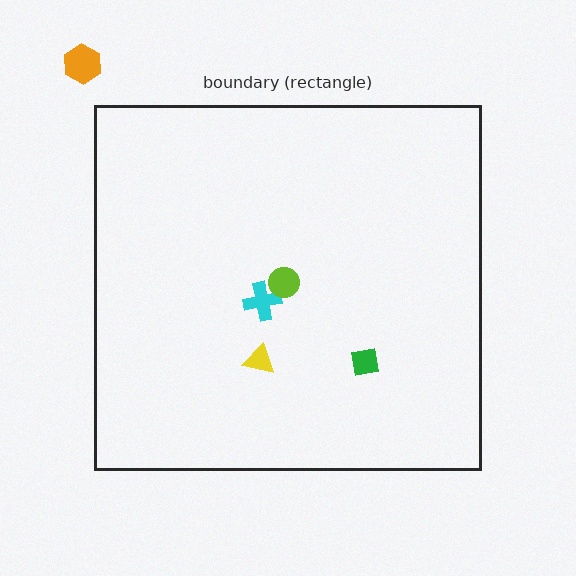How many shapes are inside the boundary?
4 inside, 1 outside.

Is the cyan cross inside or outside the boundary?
Inside.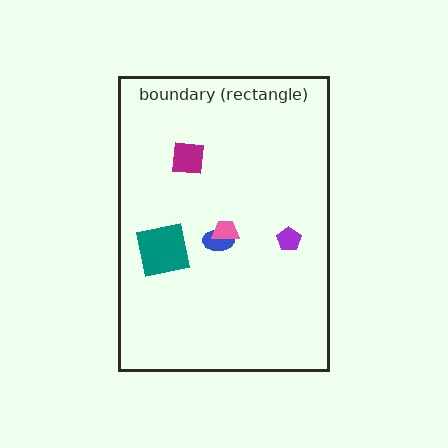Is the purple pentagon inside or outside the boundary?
Inside.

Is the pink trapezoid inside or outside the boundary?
Inside.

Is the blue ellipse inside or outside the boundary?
Inside.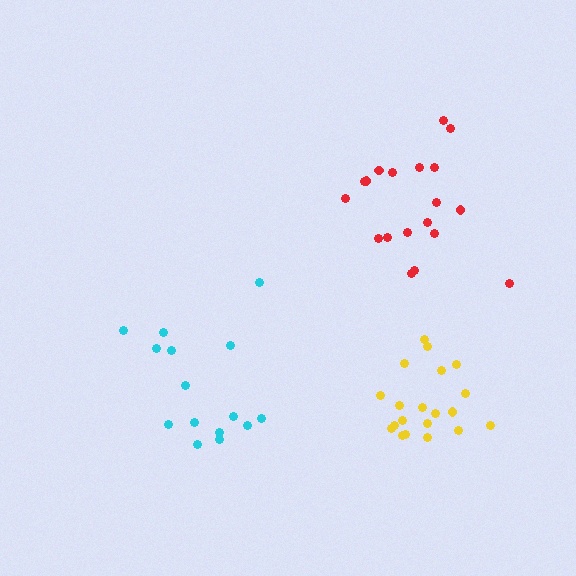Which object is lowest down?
The yellow cluster is bottommost.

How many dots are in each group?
Group 1: 20 dots, Group 2: 15 dots, Group 3: 19 dots (54 total).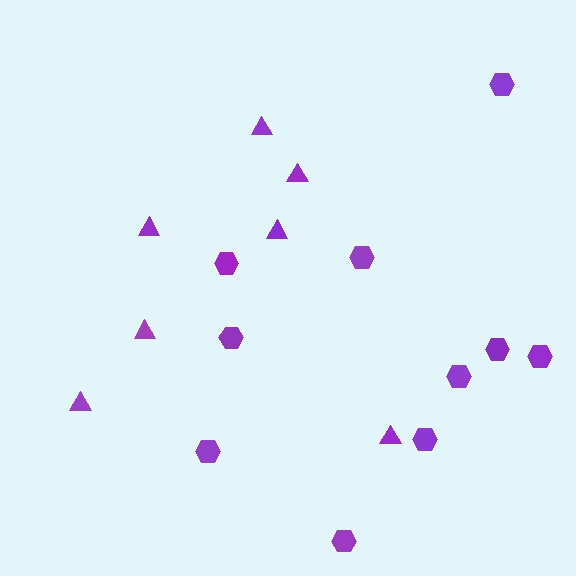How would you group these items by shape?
There are 2 groups: one group of hexagons (10) and one group of triangles (7).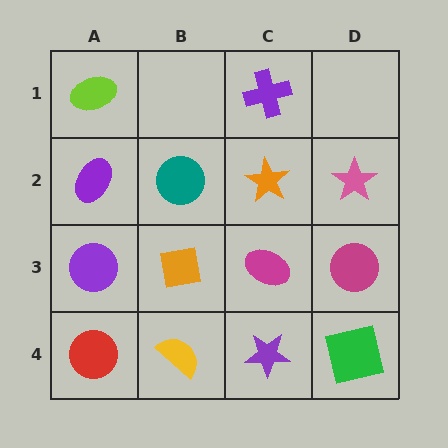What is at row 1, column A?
A lime ellipse.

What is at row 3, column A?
A purple circle.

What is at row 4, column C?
A purple star.